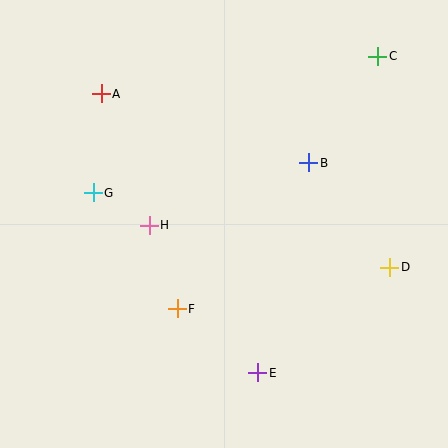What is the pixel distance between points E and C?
The distance between E and C is 338 pixels.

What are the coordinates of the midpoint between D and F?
The midpoint between D and F is at (284, 288).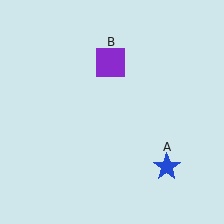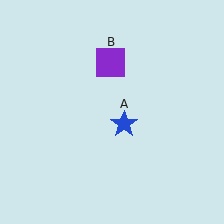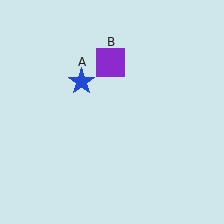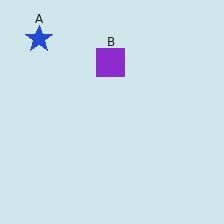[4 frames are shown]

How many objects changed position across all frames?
1 object changed position: blue star (object A).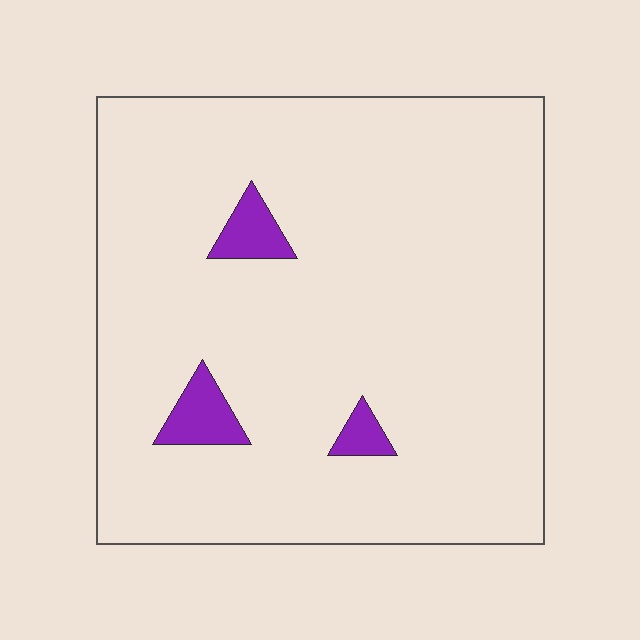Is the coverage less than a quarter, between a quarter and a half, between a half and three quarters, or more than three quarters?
Less than a quarter.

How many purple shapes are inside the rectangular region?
3.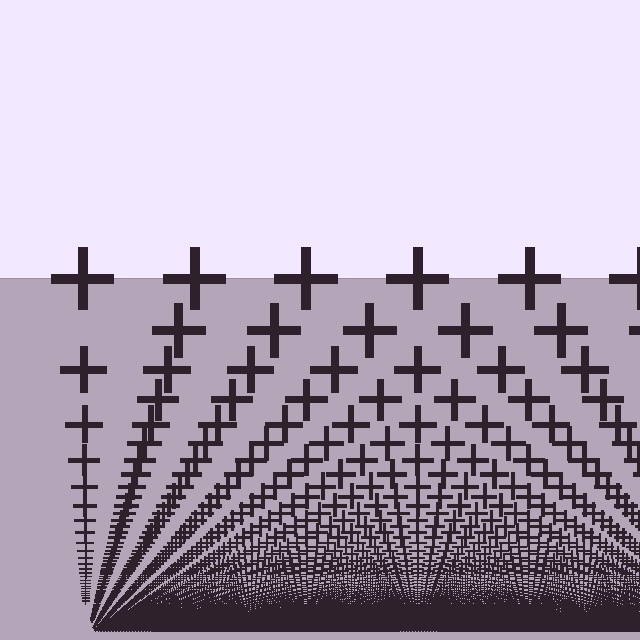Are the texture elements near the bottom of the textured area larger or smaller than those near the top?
Smaller. The gradient is inverted — elements near the bottom are smaller and denser.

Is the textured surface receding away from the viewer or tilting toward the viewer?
The surface appears to tilt toward the viewer. Texture elements get larger and sparser toward the top.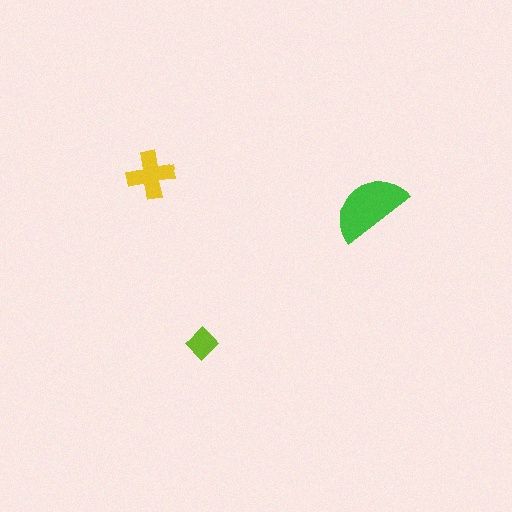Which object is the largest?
The green semicircle.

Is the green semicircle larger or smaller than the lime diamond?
Larger.